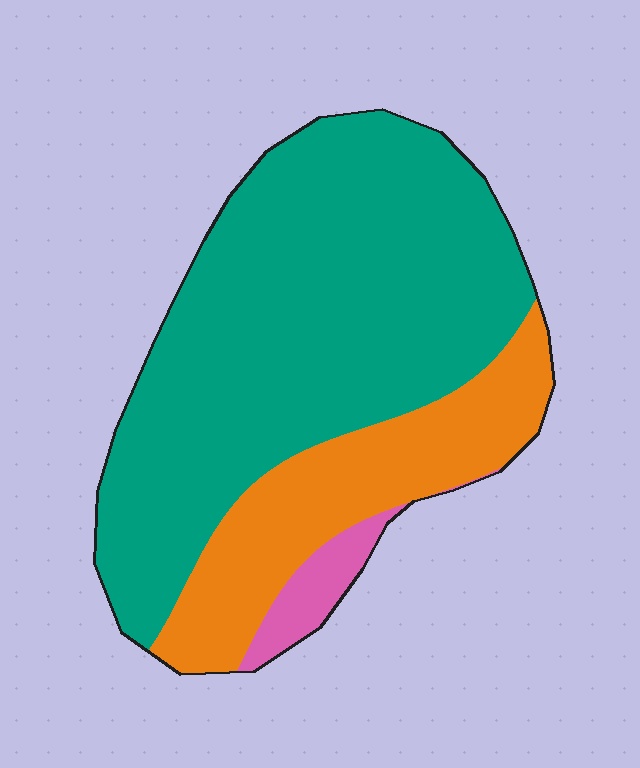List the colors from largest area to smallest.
From largest to smallest: teal, orange, pink.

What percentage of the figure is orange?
Orange covers roughly 25% of the figure.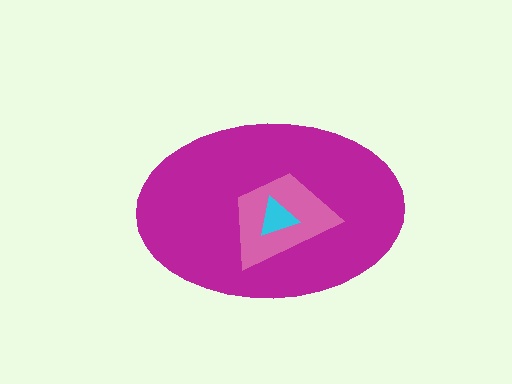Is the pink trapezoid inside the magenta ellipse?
Yes.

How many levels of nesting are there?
3.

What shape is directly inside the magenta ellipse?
The pink trapezoid.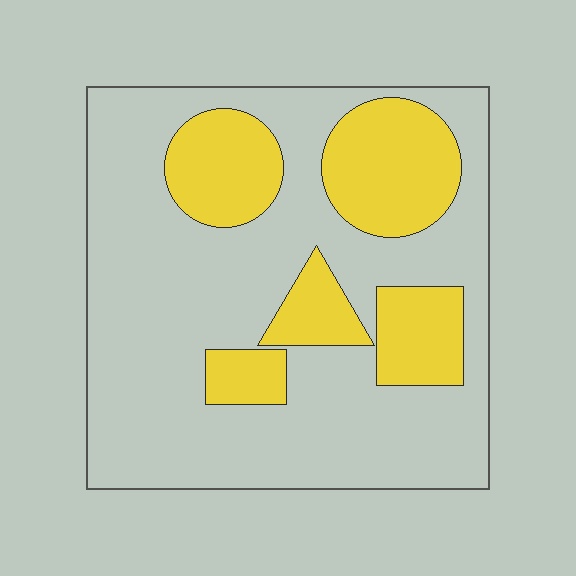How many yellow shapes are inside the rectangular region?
5.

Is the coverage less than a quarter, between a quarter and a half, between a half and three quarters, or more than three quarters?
Between a quarter and a half.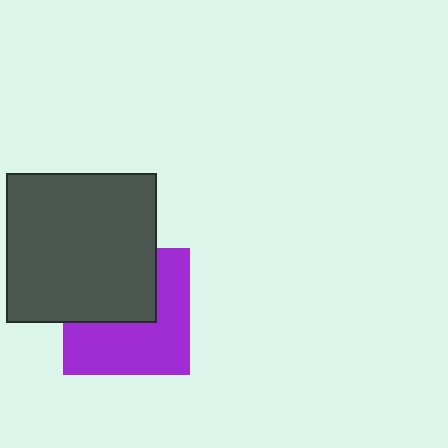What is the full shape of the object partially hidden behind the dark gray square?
The partially hidden object is a purple square.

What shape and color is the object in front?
The object in front is a dark gray square.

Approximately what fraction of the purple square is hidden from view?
Roughly 44% of the purple square is hidden behind the dark gray square.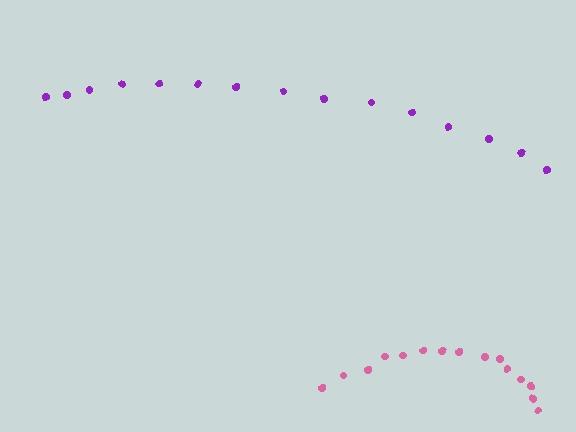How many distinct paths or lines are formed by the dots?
There are 2 distinct paths.